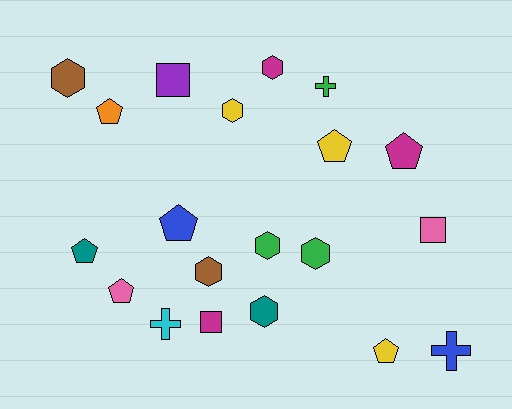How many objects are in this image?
There are 20 objects.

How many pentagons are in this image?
There are 7 pentagons.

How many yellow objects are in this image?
There are 3 yellow objects.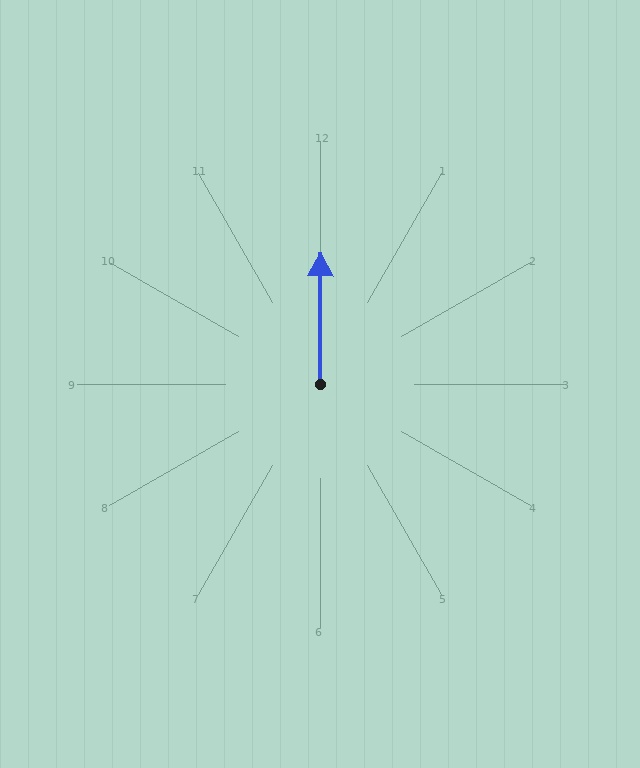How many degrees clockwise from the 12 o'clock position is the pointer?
Approximately 0 degrees.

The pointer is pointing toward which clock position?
Roughly 12 o'clock.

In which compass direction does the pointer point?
North.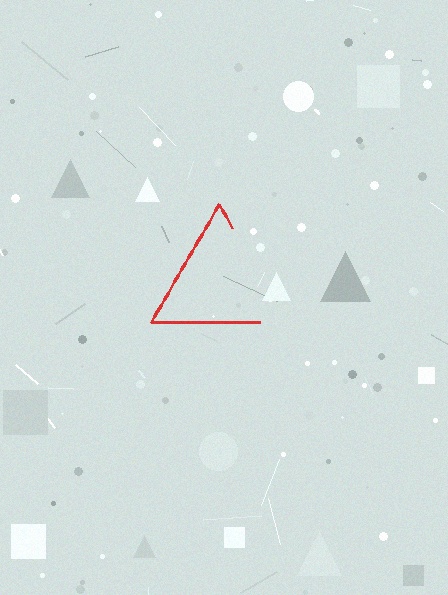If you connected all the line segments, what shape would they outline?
They would outline a triangle.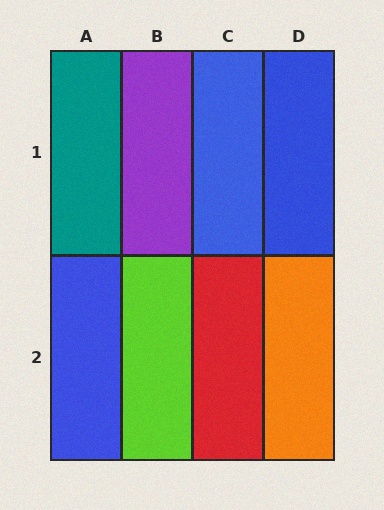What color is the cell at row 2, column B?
Lime.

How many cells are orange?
1 cell is orange.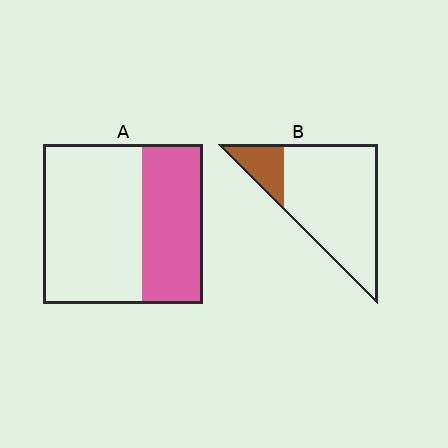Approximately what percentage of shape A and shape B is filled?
A is approximately 40% and B is approximately 15%.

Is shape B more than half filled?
No.